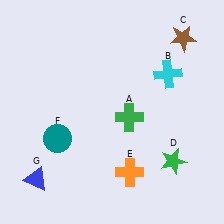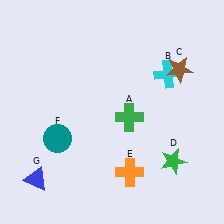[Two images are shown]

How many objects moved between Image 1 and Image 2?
1 object moved between the two images.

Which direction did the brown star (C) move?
The brown star (C) moved down.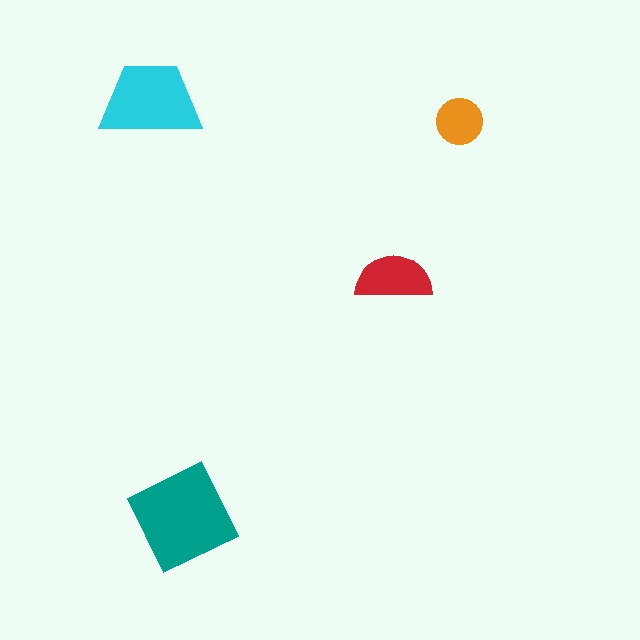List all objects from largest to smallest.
The teal square, the cyan trapezoid, the red semicircle, the orange circle.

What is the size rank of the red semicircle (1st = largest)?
3rd.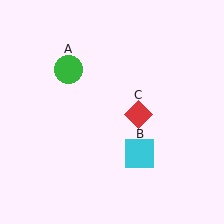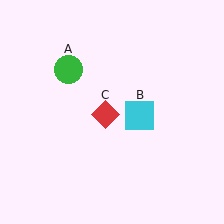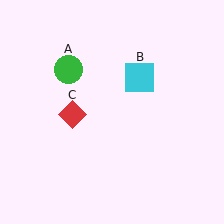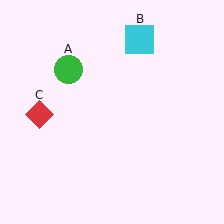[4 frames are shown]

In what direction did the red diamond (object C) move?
The red diamond (object C) moved left.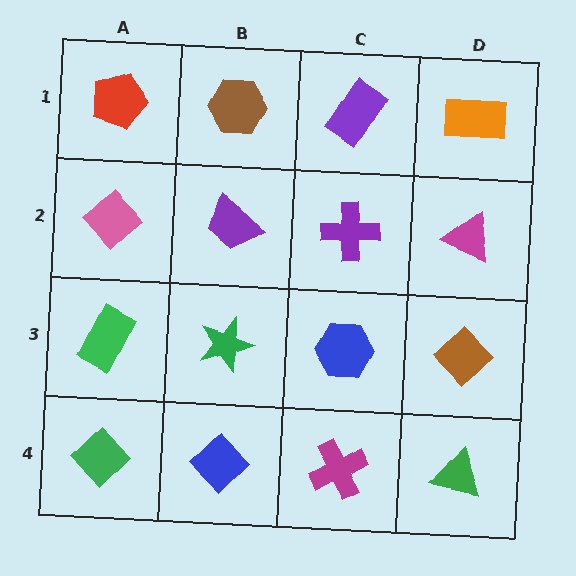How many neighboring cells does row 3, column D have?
3.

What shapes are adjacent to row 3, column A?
A pink diamond (row 2, column A), a green diamond (row 4, column A), a green star (row 3, column B).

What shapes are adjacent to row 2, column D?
An orange rectangle (row 1, column D), a brown diamond (row 3, column D), a purple cross (row 2, column C).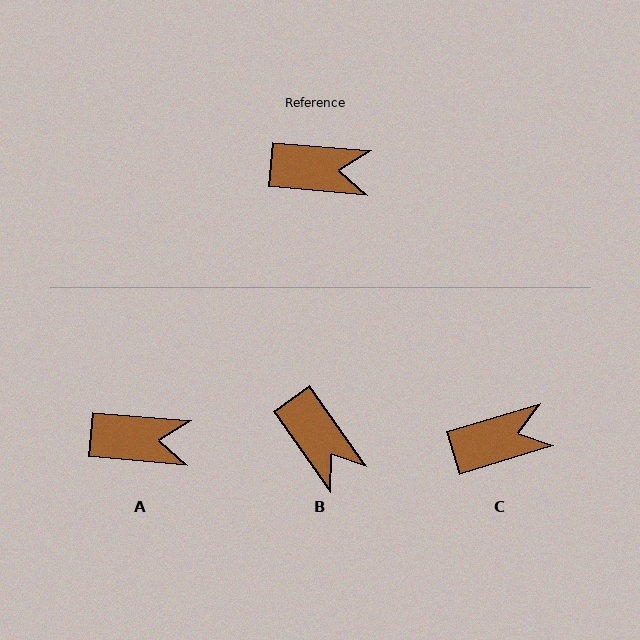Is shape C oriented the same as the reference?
No, it is off by about 21 degrees.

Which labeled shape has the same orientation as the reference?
A.